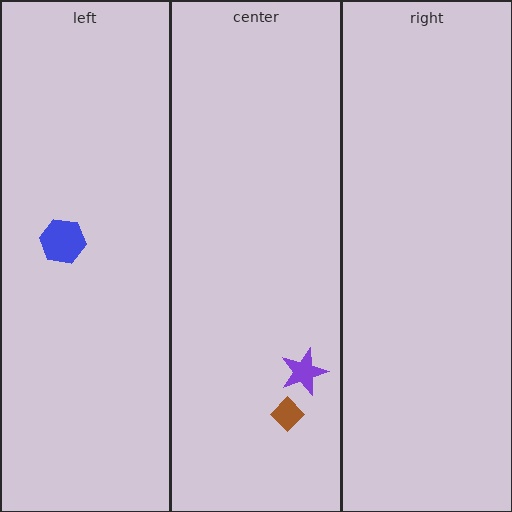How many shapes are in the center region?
2.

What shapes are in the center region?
The purple star, the brown diamond.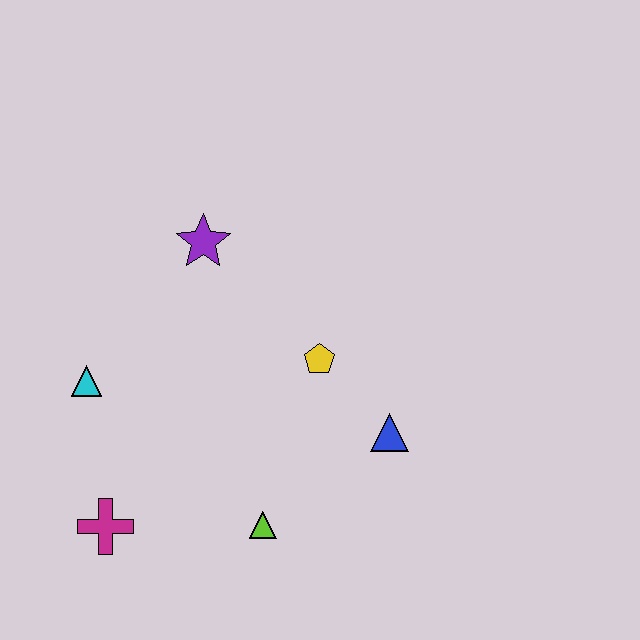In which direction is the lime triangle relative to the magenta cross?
The lime triangle is to the right of the magenta cross.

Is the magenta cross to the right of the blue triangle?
No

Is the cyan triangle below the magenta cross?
No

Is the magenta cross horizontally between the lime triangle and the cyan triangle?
Yes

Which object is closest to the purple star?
The yellow pentagon is closest to the purple star.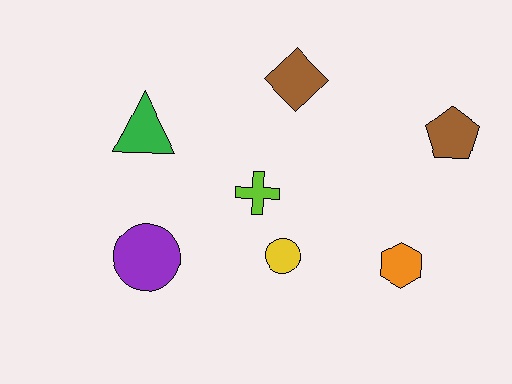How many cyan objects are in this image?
There are no cyan objects.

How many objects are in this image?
There are 7 objects.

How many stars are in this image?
There are no stars.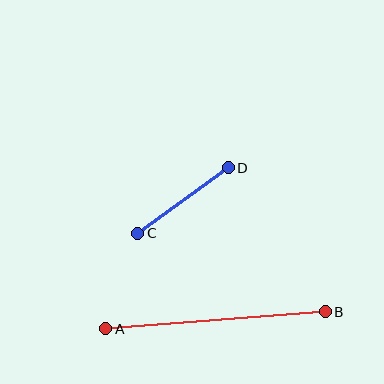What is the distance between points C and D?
The distance is approximately 112 pixels.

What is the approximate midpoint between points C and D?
The midpoint is at approximately (183, 201) pixels.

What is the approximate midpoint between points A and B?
The midpoint is at approximately (216, 320) pixels.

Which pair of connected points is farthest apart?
Points A and B are farthest apart.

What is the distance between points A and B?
The distance is approximately 220 pixels.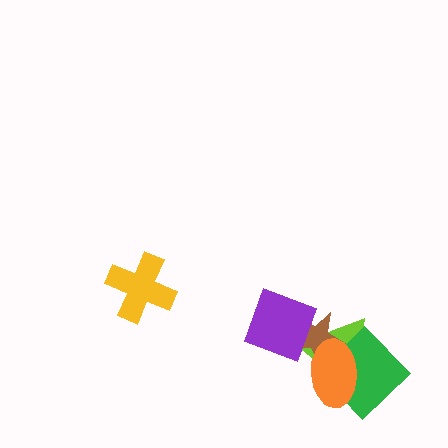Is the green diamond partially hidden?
Yes, it is partially covered by another shape.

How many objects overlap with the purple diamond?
2 objects overlap with the purple diamond.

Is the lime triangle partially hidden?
Yes, it is partially covered by another shape.